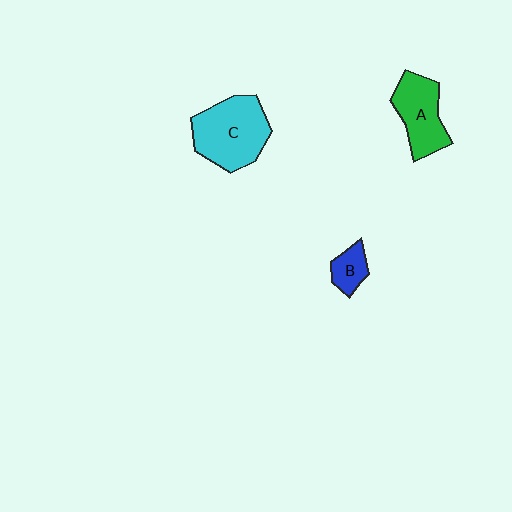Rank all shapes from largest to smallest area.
From largest to smallest: C (cyan), A (green), B (blue).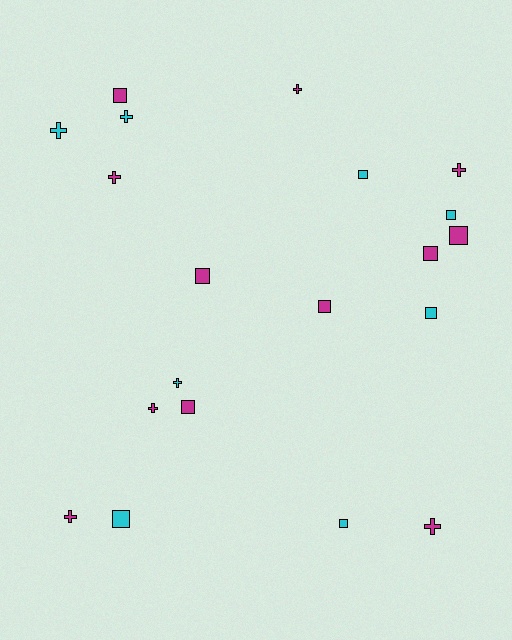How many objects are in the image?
There are 20 objects.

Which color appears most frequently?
Magenta, with 12 objects.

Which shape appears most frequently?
Square, with 11 objects.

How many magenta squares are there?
There are 6 magenta squares.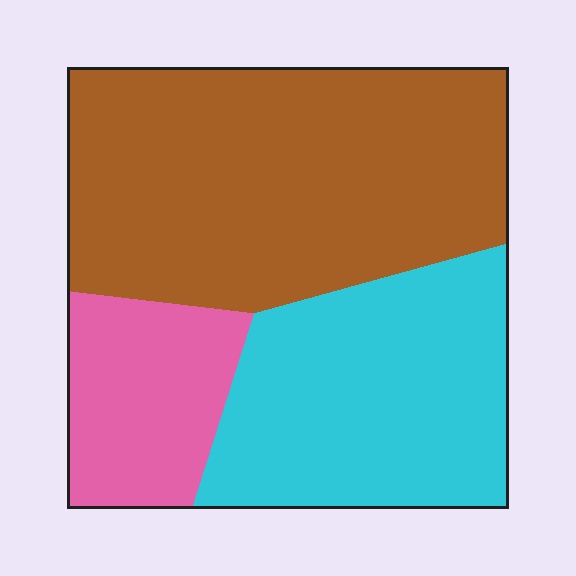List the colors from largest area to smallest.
From largest to smallest: brown, cyan, pink.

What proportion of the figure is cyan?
Cyan covers around 35% of the figure.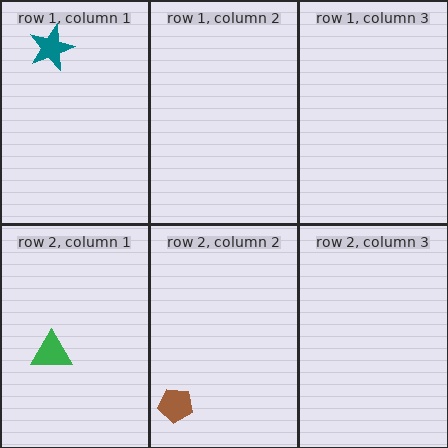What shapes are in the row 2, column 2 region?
The brown pentagon.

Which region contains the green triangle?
The row 2, column 1 region.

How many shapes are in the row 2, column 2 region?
1.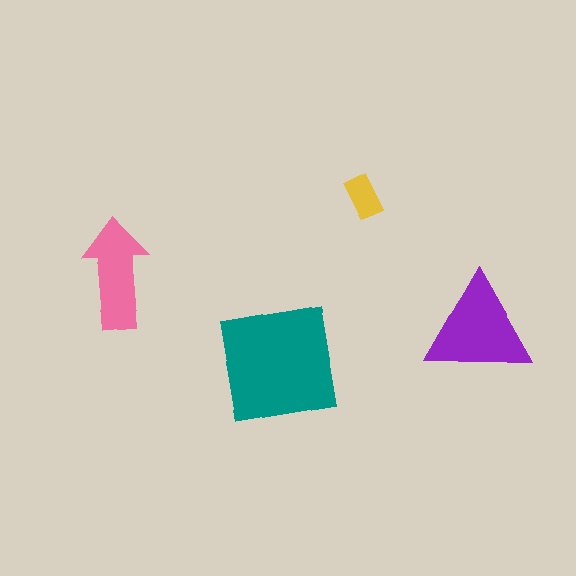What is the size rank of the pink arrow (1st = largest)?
3rd.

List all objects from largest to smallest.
The teal square, the purple triangle, the pink arrow, the yellow rectangle.